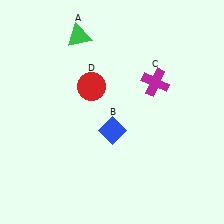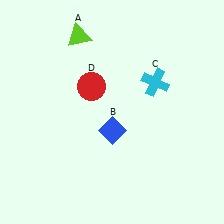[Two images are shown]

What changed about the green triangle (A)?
In Image 1, A is green. In Image 2, it changed to lime.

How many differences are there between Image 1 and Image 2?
There are 2 differences between the two images.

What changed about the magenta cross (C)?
In Image 1, C is magenta. In Image 2, it changed to cyan.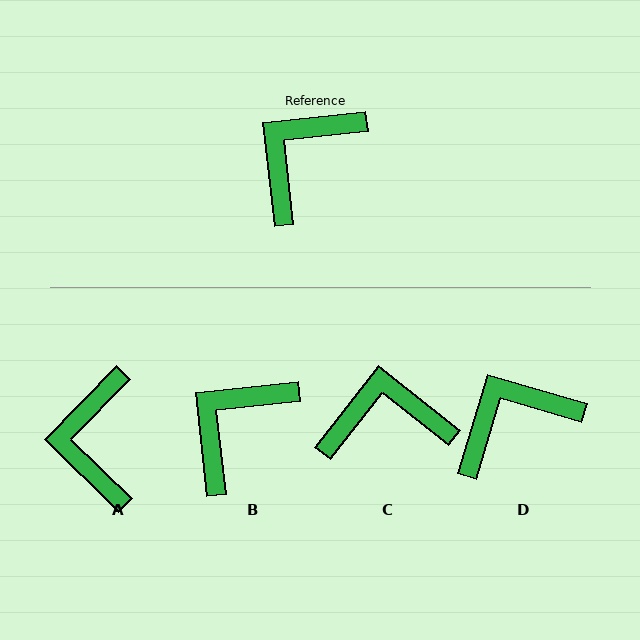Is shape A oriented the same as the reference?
No, it is off by about 39 degrees.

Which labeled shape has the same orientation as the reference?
B.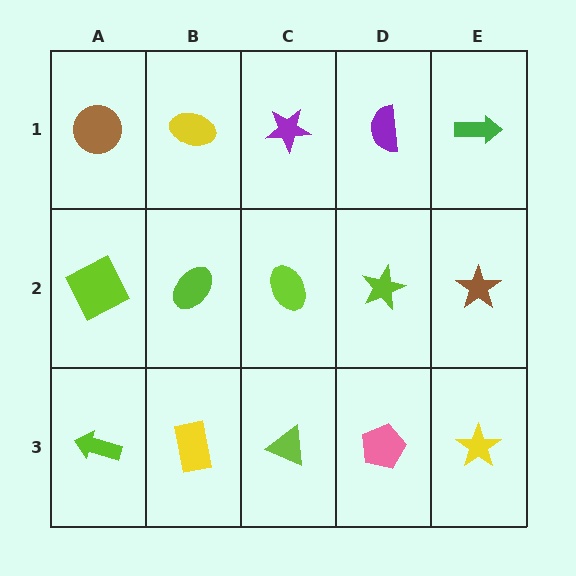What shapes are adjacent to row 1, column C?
A lime ellipse (row 2, column C), a yellow ellipse (row 1, column B), a purple semicircle (row 1, column D).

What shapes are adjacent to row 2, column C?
A purple star (row 1, column C), a lime triangle (row 3, column C), a lime ellipse (row 2, column B), a lime star (row 2, column D).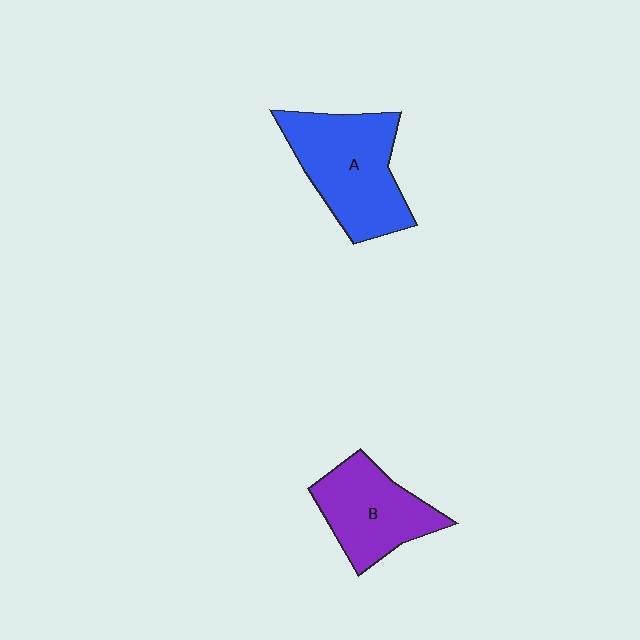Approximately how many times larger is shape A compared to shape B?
Approximately 1.3 times.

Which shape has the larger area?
Shape A (blue).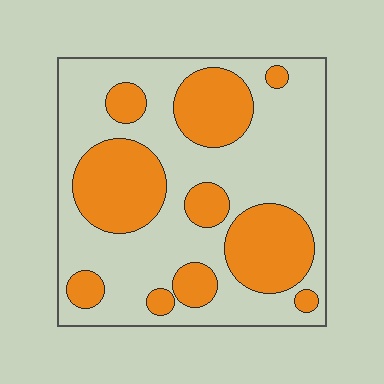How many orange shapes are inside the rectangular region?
10.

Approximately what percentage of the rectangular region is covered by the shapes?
Approximately 35%.